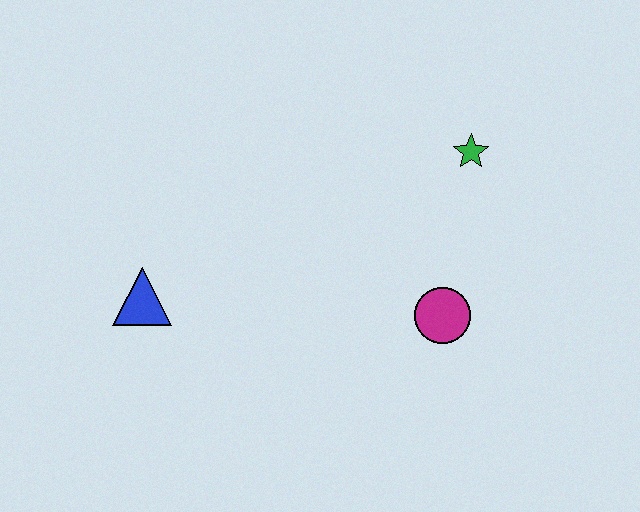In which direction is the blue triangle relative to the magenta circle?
The blue triangle is to the left of the magenta circle.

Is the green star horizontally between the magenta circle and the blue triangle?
No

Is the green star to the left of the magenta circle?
No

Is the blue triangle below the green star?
Yes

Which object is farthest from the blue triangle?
The green star is farthest from the blue triangle.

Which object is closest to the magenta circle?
The green star is closest to the magenta circle.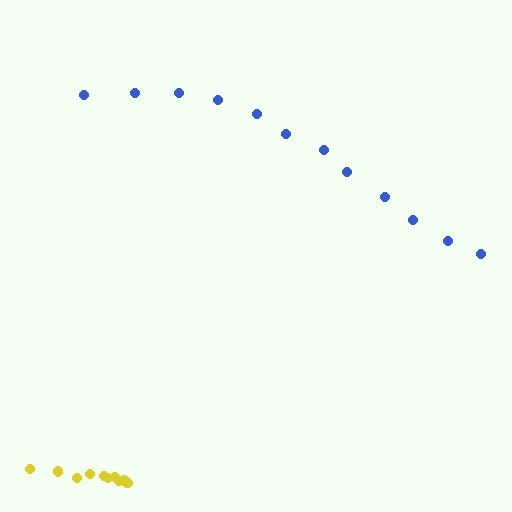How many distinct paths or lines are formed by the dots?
There are 2 distinct paths.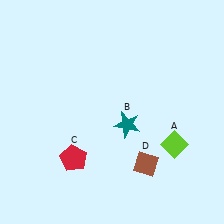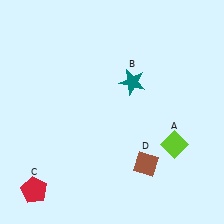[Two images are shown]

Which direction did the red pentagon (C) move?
The red pentagon (C) moved left.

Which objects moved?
The objects that moved are: the teal star (B), the red pentagon (C).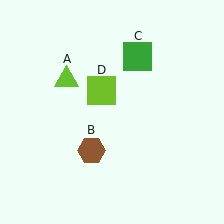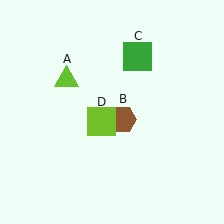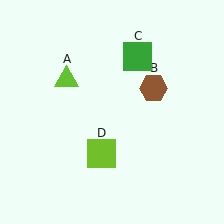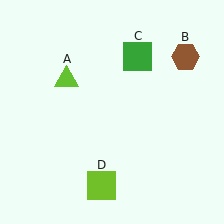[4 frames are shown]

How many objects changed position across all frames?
2 objects changed position: brown hexagon (object B), lime square (object D).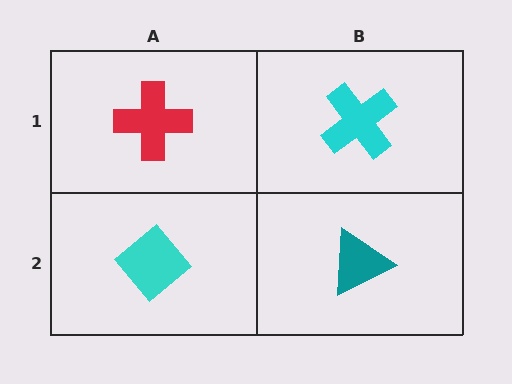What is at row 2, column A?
A cyan diamond.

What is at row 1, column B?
A cyan cross.